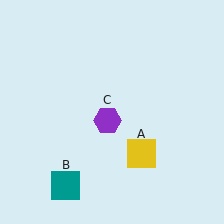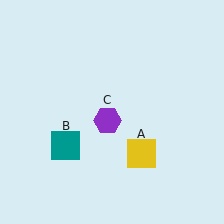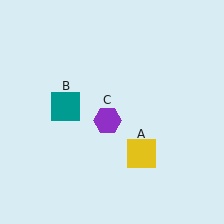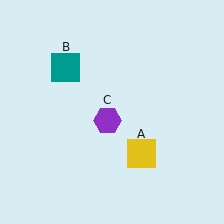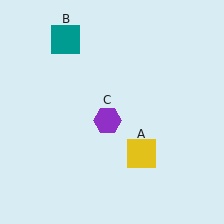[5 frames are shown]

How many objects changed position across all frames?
1 object changed position: teal square (object B).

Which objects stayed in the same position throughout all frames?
Yellow square (object A) and purple hexagon (object C) remained stationary.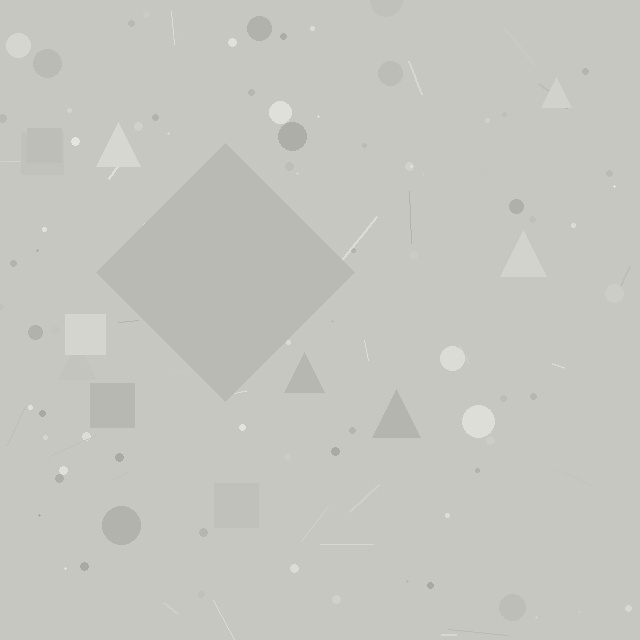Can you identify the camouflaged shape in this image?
The camouflaged shape is a diamond.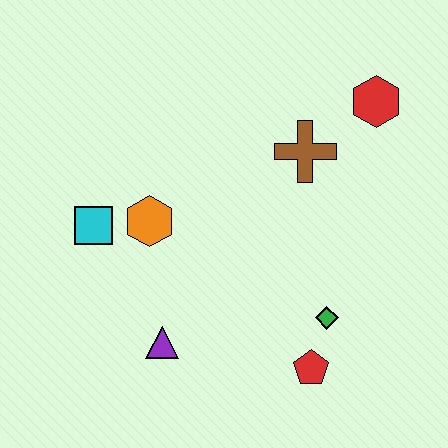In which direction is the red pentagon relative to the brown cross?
The red pentagon is below the brown cross.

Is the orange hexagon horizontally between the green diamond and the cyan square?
Yes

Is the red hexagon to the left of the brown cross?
No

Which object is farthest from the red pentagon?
The red hexagon is farthest from the red pentagon.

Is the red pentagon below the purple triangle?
Yes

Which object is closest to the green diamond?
The red pentagon is closest to the green diamond.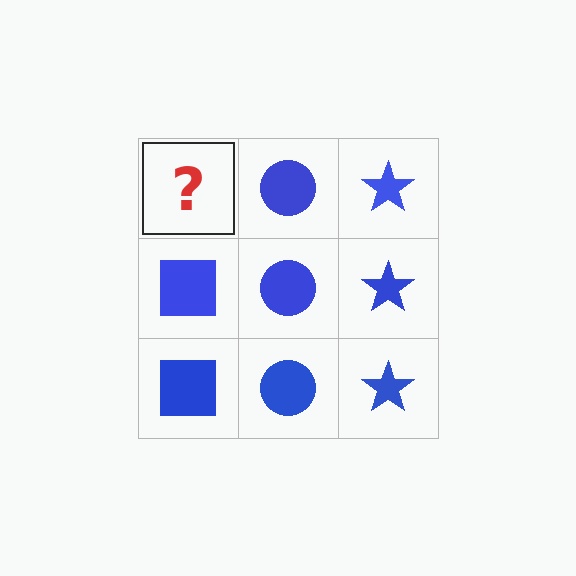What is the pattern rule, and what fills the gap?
The rule is that each column has a consistent shape. The gap should be filled with a blue square.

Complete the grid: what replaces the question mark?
The question mark should be replaced with a blue square.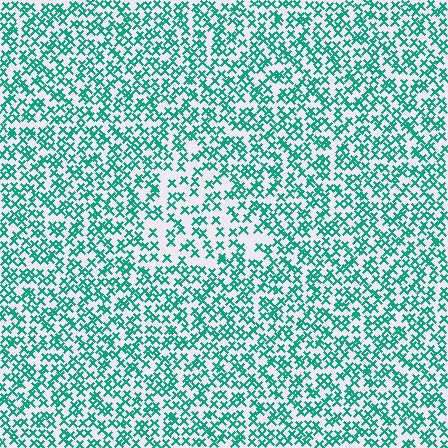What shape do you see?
I see a triangle.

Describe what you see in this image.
The image contains small teal elements arranged at two different densities. A triangle-shaped region is visible where the elements are less densely packed than the surrounding area.